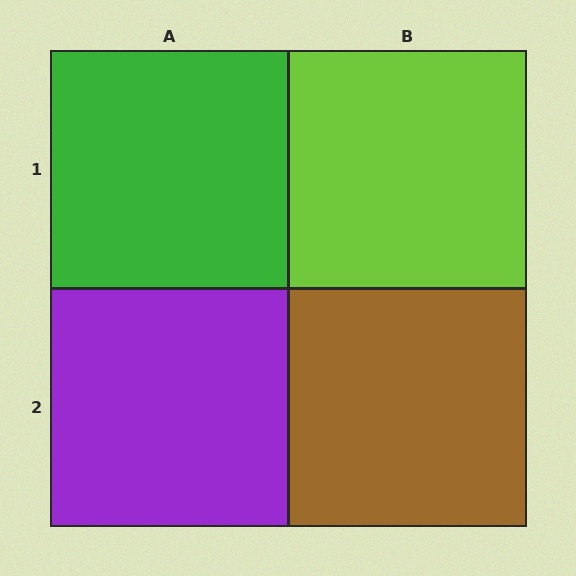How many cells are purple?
1 cell is purple.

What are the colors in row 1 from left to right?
Green, lime.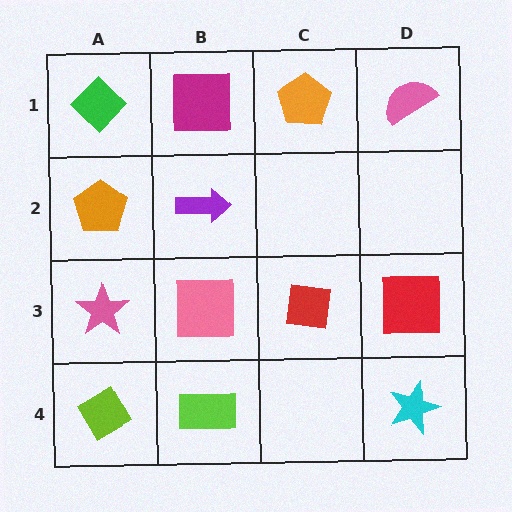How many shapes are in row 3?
4 shapes.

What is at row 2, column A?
An orange pentagon.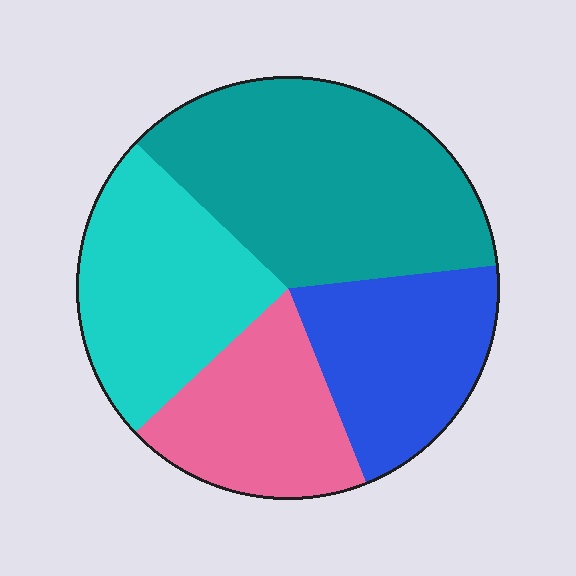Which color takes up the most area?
Teal, at roughly 35%.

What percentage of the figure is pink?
Pink takes up about one fifth (1/5) of the figure.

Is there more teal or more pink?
Teal.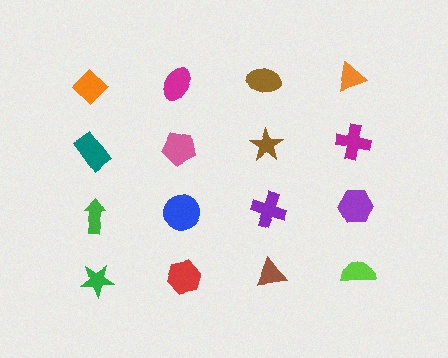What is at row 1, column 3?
A brown ellipse.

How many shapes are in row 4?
4 shapes.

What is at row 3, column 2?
A blue circle.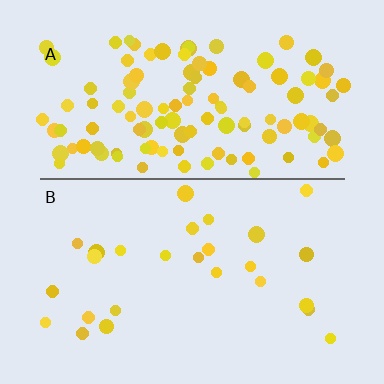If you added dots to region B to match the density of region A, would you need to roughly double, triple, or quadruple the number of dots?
Approximately quadruple.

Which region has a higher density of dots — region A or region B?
A (the top).